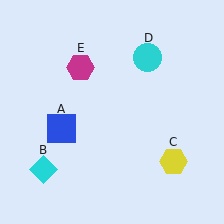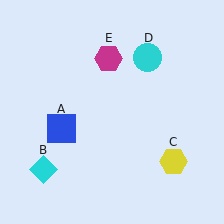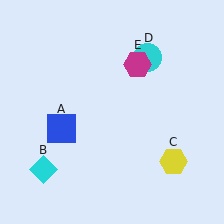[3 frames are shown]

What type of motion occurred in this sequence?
The magenta hexagon (object E) rotated clockwise around the center of the scene.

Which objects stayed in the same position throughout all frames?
Blue square (object A) and cyan diamond (object B) and yellow hexagon (object C) and cyan circle (object D) remained stationary.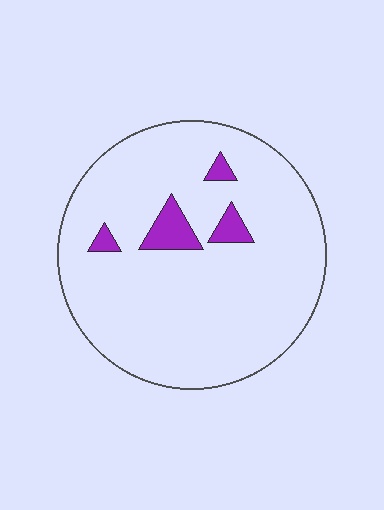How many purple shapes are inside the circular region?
4.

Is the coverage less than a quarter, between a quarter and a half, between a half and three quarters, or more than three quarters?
Less than a quarter.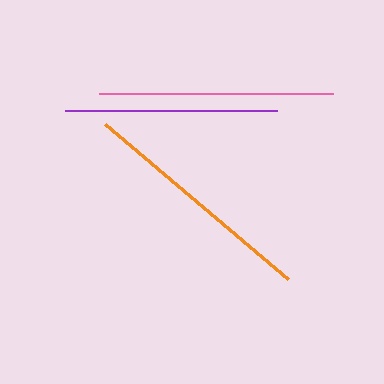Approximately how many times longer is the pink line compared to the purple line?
The pink line is approximately 1.1 times the length of the purple line.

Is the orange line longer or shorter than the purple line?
The orange line is longer than the purple line.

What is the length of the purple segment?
The purple segment is approximately 212 pixels long.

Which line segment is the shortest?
The purple line is the shortest at approximately 212 pixels.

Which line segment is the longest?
The orange line is the longest at approximately 240 pixels.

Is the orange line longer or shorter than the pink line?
The orange line is longer than the pink line.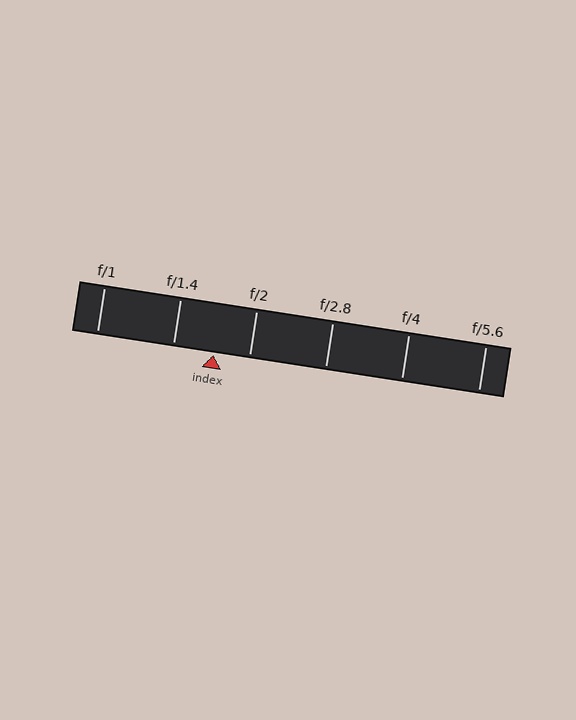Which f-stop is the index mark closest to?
The index mark is closest to f/2.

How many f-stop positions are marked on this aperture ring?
There are 6 f-stop positions marked.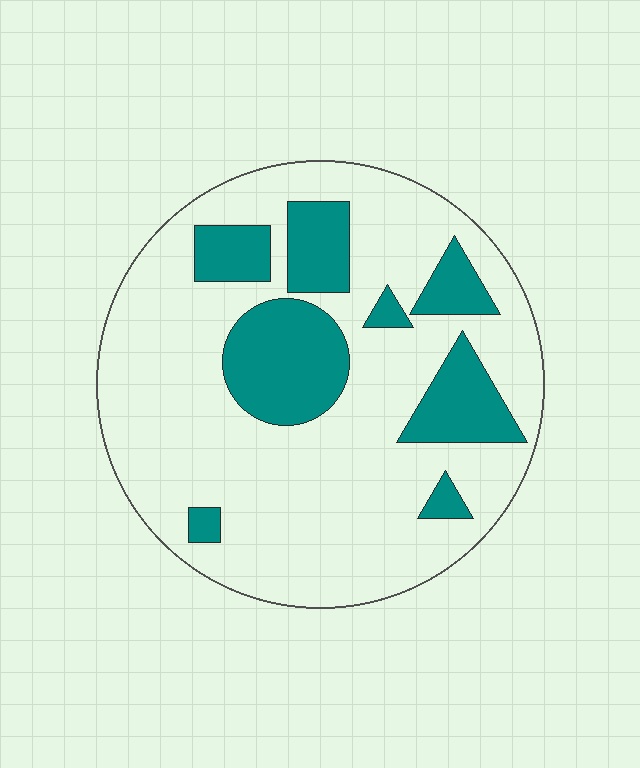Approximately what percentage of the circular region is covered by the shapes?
Approximately 25%.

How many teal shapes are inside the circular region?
8.